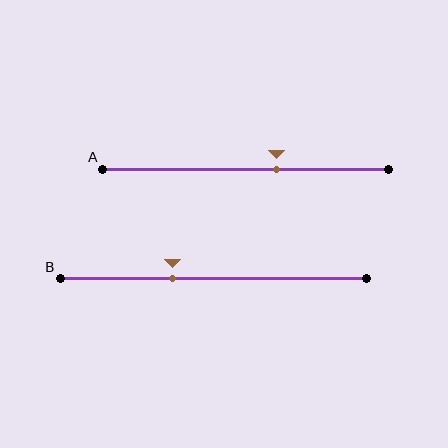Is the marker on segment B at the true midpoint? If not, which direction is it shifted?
No, the marker on segment B is shifted to the left by about 13% of the segment length.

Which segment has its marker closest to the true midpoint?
Segment A has its marker closest to the true midpoint.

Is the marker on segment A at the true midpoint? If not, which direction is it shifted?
No, the marker on segment A is shifted to the right by about 11% of the segment length.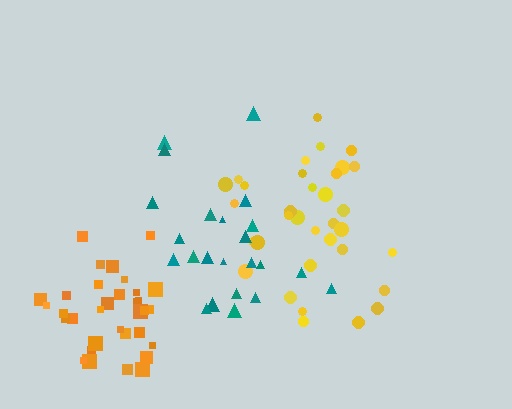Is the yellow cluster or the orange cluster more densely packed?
Orange.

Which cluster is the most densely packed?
Orange.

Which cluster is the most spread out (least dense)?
Teal.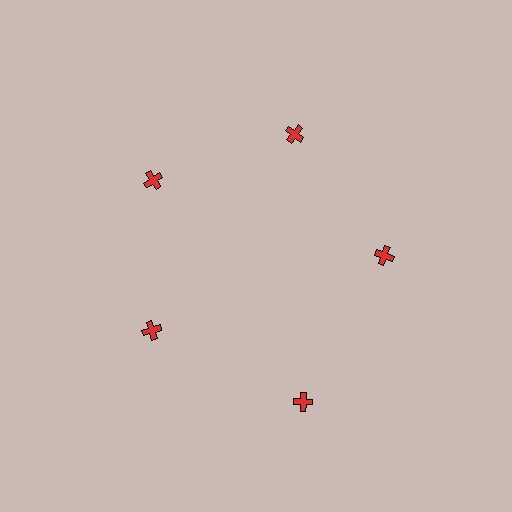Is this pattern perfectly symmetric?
No. The 5 red crosses are arranged in a ring, but one element near the 5 o'clock position is pushed outward from the center, breaking the 5-fold rotational symmetry.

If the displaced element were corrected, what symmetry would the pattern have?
It would have 5-fold rotational symmetry — the pattern would map onto itself every 72 degrees.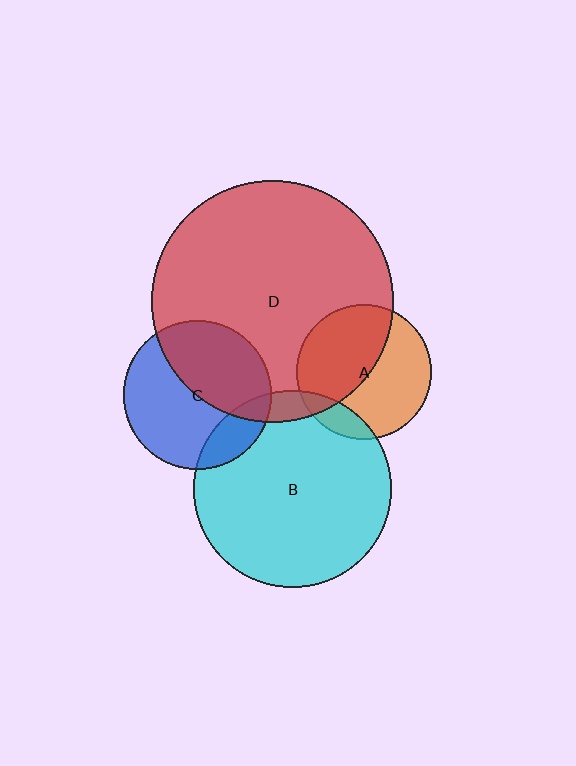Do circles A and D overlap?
Yes.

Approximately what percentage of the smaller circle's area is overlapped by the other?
Approximately 50%.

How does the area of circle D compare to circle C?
Approximately 2.7 times.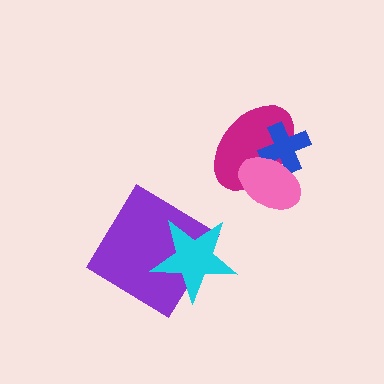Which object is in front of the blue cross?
The pink ellipse is in front of the blue cross.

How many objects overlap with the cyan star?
1 object overlaps with the cyan star.